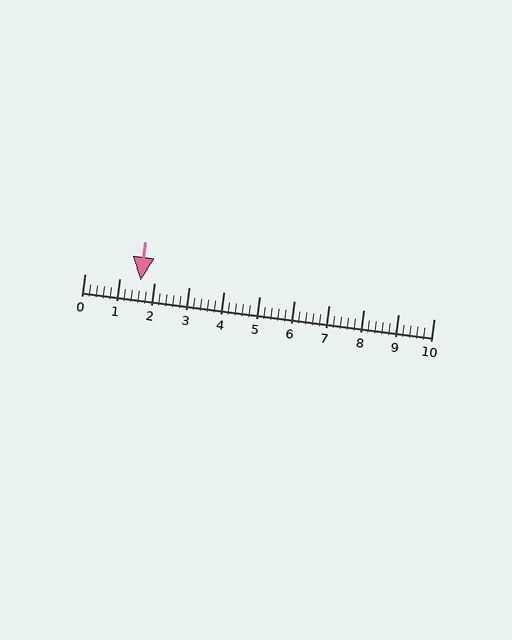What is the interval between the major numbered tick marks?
The major tick marks are spaced 1 units apart.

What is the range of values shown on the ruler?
The ruler shows values from 0 to 10.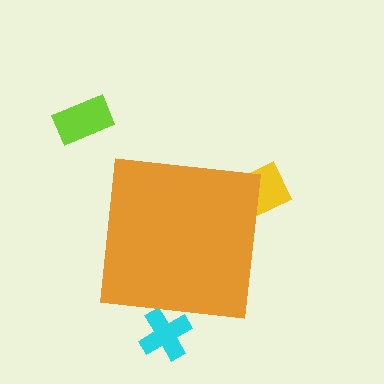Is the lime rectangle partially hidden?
No, the lime rectangle is fully visible.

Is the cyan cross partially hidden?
Yes, the cyan cross is partially hidden behind the orange square.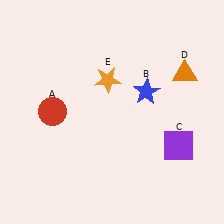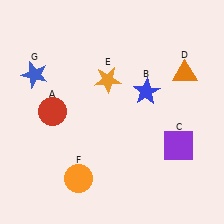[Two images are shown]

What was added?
An orange circle (F), a blue star (G) were added in Image 2.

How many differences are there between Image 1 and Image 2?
There are 2 differences between the two images.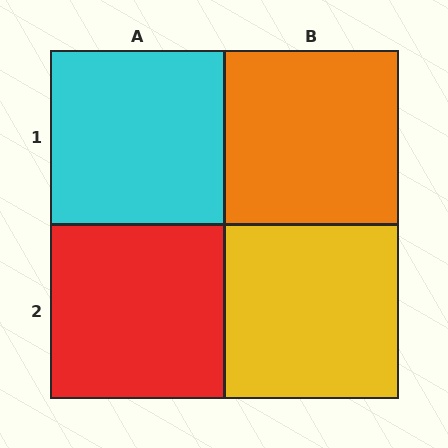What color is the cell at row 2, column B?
Yellow.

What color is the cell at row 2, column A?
Red.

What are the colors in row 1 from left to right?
Cyan, orange.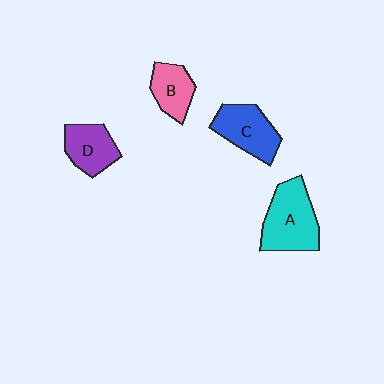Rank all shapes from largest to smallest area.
From largest to smallest: A (cyan), C (blue), D (purple), B (pink).